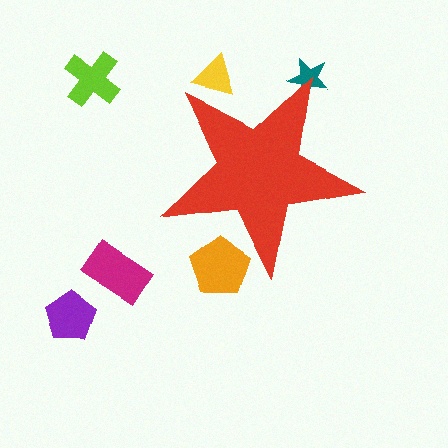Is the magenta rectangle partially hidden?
No, the magenta rectangle is fully visible.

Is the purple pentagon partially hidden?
No, the purple pentagon is fully visible.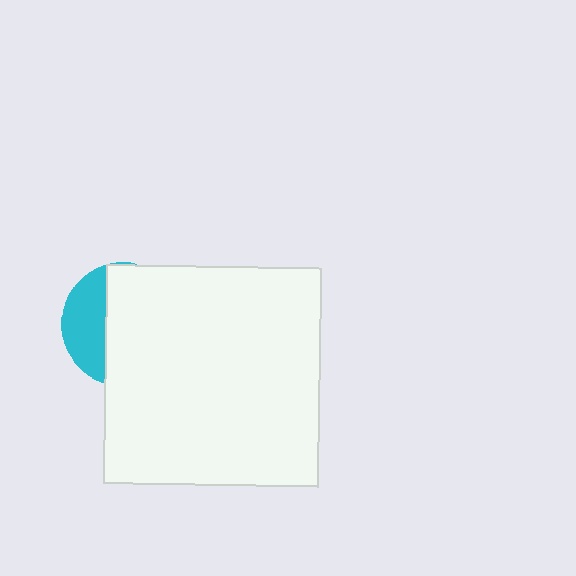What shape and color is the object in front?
The object in front is a white rectangle.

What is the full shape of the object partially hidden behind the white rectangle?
The partially hidden object is a cyan circle.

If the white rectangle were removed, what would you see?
You would see the complete cyan circle.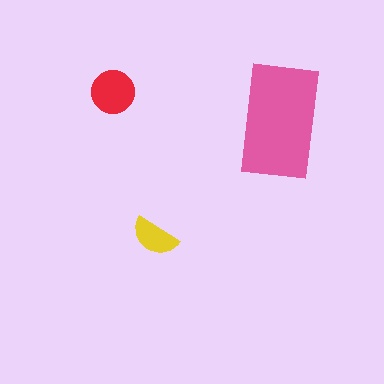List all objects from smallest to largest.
The yellow semicircle, the red circle, the pink rectangle.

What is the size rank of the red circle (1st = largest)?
2nd.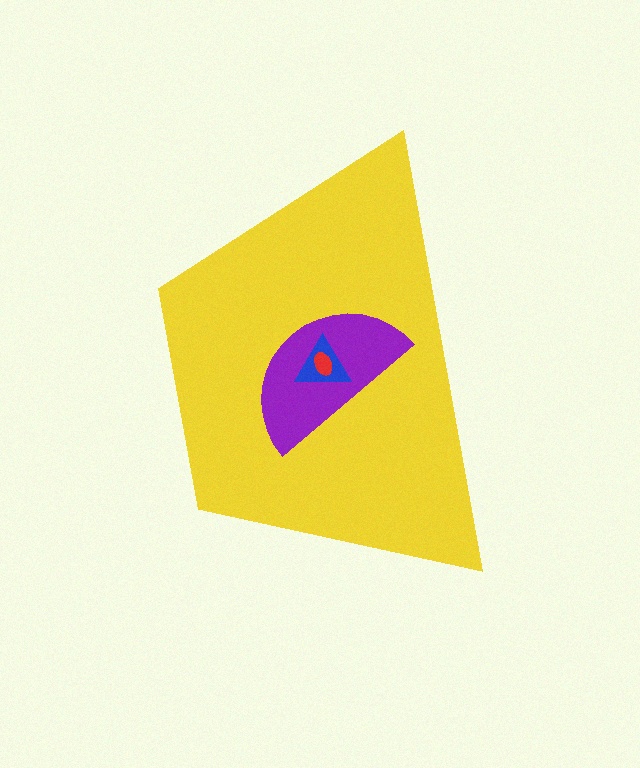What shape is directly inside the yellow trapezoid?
The purple semicircle.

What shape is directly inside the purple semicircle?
The blue triangle.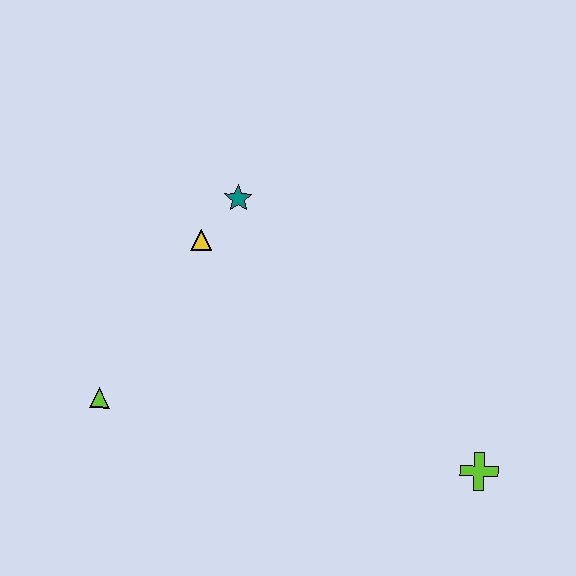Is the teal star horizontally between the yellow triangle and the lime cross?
Yes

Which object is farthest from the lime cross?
The lime triangle is farthest from the lime cross.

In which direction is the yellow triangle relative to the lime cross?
The yellow triangle is to the left of the lime cross.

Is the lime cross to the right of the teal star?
Yes